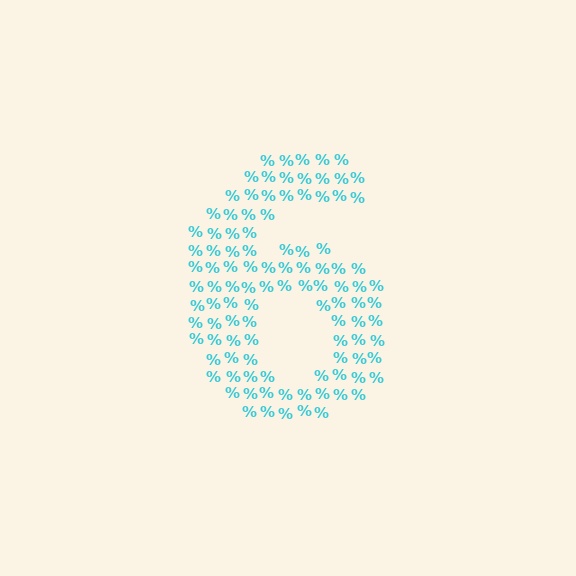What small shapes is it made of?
It is made of small percent signs.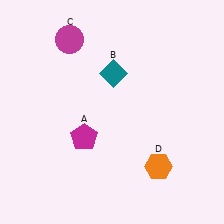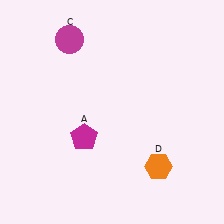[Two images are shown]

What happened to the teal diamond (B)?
The teal diamond (B) was removed in Image 2. It was in the top-right area of Image 1.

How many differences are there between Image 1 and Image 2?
There is 1 difference between the two images.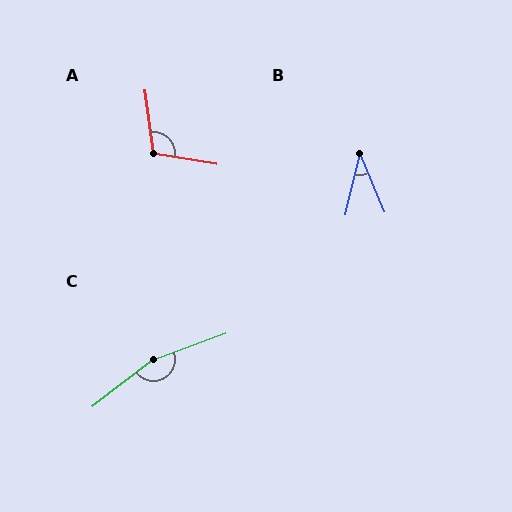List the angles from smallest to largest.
B (36°), A (107°), C (162°).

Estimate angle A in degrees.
Approximately 107 degrees.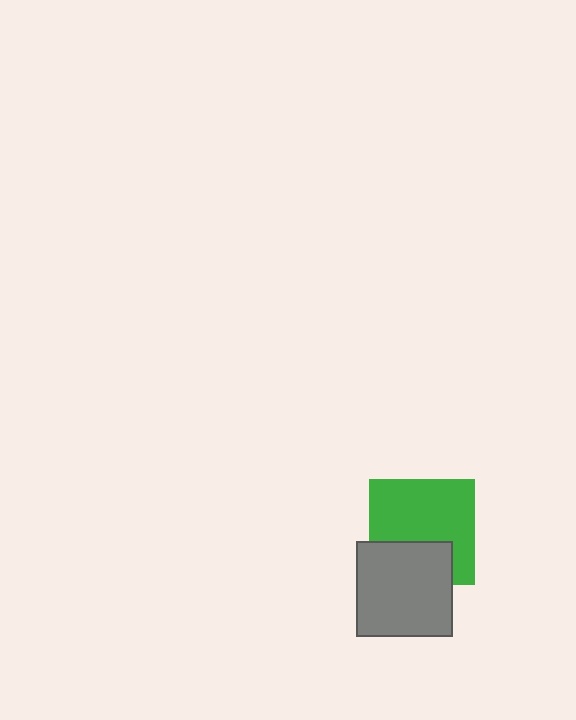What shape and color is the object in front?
The object in front is a gray square.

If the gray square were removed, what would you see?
You would see the complete green square.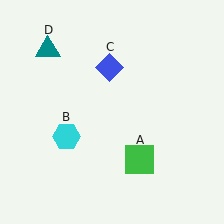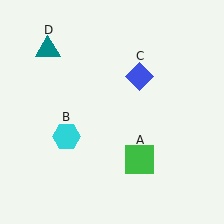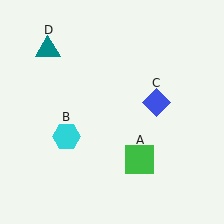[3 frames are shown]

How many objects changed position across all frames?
1 object changed position: blue diamond (object C).